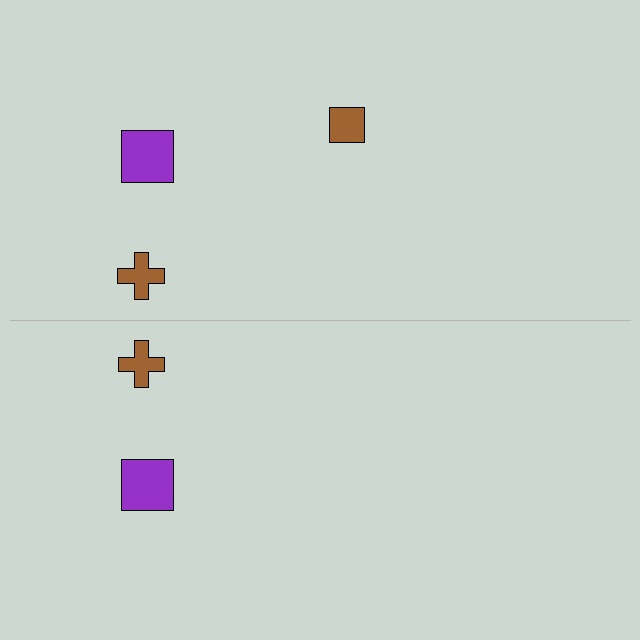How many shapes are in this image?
There are 5 shapes in this image.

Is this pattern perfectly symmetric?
No, the pattern is not perfectly symmetric. A brown square is missing from the bottom side.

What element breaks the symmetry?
A brown square is missing from the bottom side.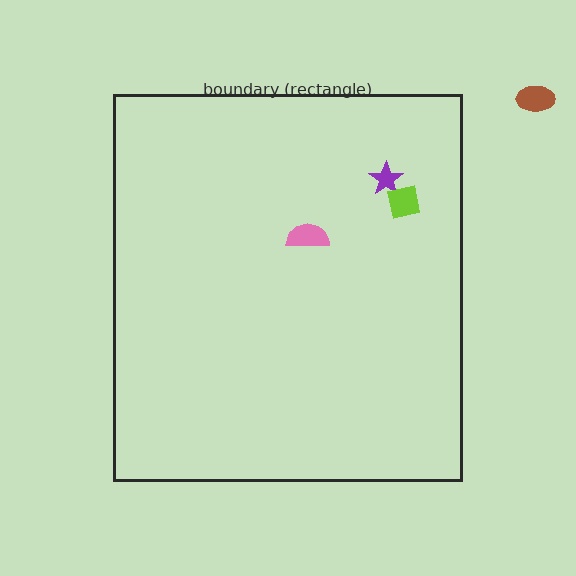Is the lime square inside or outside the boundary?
Inside.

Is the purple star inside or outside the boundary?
Inside.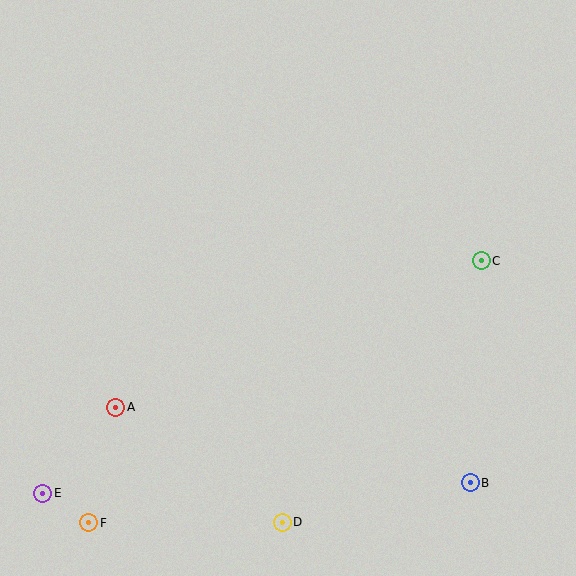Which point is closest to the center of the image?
Point C at (481, 261) is closest to the center.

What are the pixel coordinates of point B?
Point B is at (470, 483).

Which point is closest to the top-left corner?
Point A is closest to the top-left corner.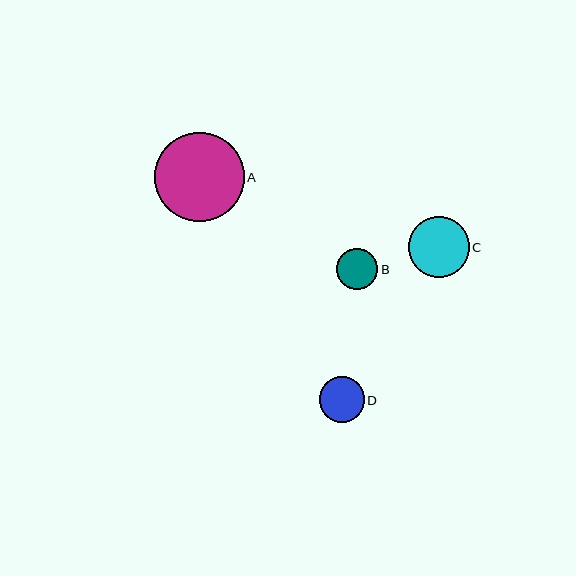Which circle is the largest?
Circle A is the largest with a size of approximately 89 pixels.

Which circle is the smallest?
Circle B is the smallest with a size of approximately 41 pixels.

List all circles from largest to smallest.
From largest to smallest: A, C, D, B.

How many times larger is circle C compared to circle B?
Circle C is approximately 1.5 times the size of circle B.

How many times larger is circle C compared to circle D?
Circle C is approximately 1.3 times the size of circle D.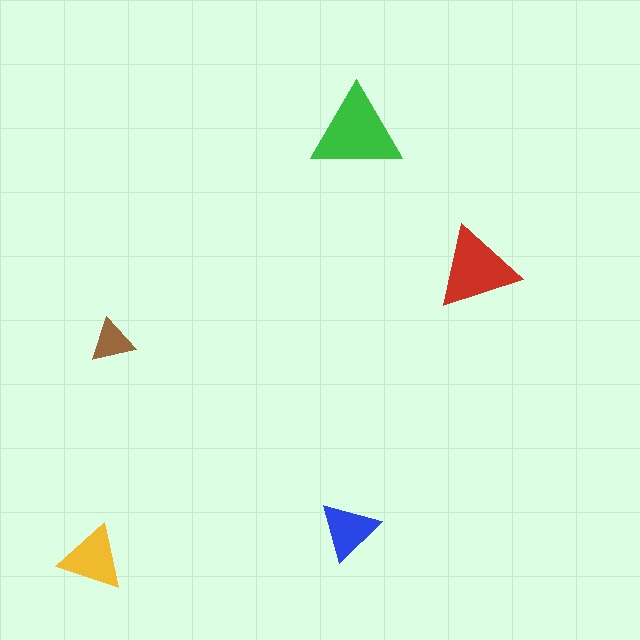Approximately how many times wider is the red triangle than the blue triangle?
About 1.5 times wider.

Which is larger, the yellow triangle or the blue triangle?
The yellow one.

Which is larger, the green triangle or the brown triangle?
The green one.